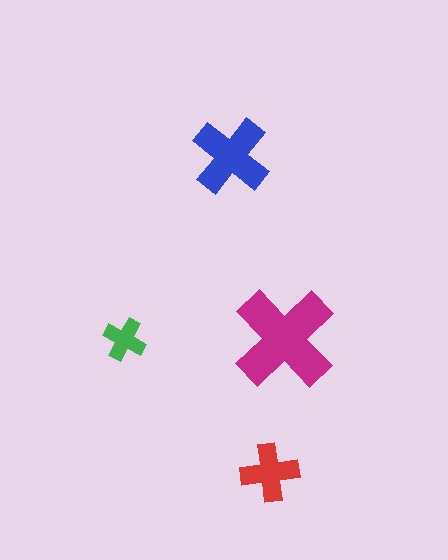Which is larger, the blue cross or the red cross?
The blue one.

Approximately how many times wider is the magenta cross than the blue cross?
About 1.5 times wider.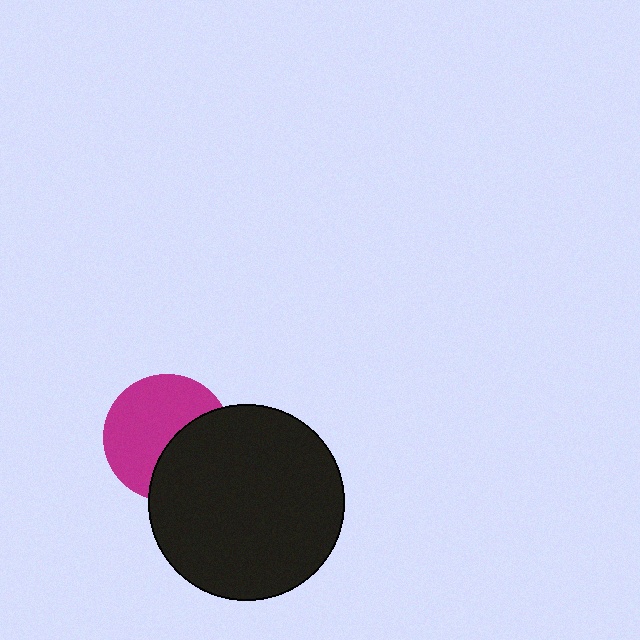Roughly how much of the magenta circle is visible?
About half of it is visible (roughly 61%).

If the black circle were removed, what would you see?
You would see the complete magenta circle.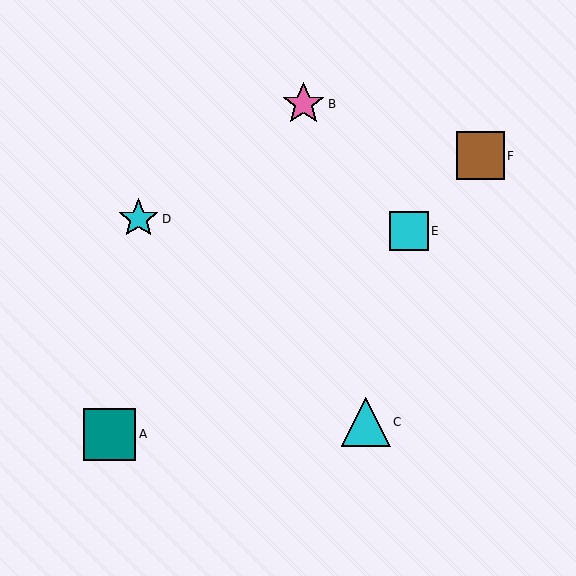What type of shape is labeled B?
Shape B is a pink star.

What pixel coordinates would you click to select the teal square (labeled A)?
Click at (110, 434) to select the teal square A.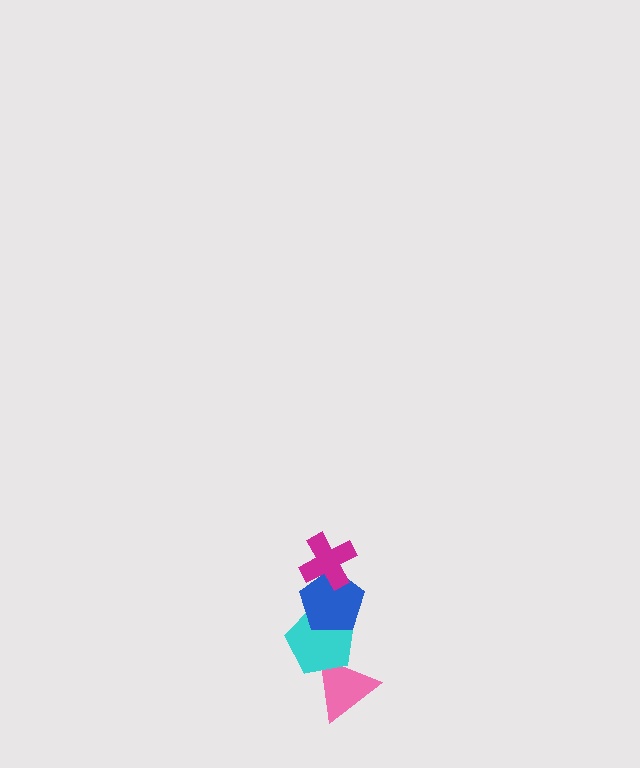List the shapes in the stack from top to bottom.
From top to bottom: the magenta cross, the blue pentagon, the cyan pentagon, the pink triangle.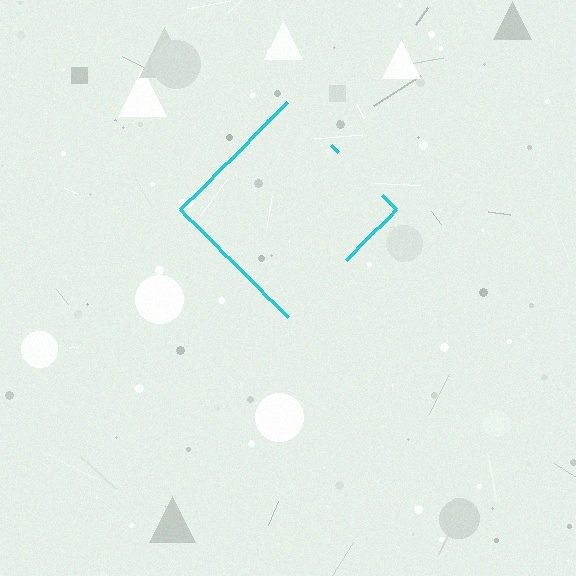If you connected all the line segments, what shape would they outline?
They would outline a diamond.